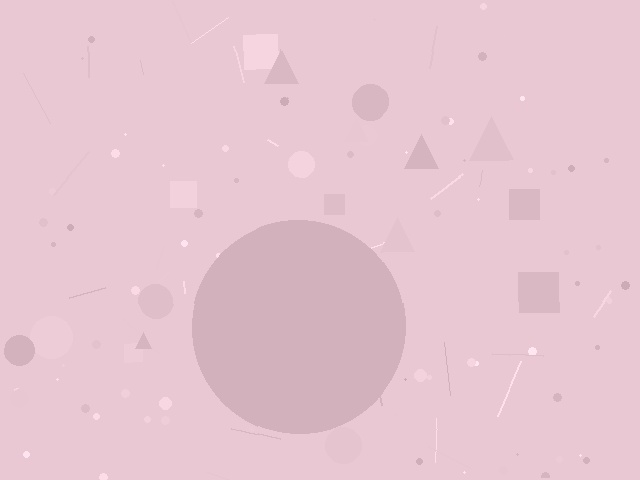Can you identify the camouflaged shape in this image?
The camouflaged shape is a circle.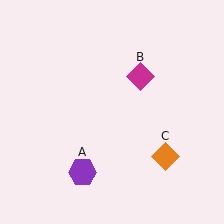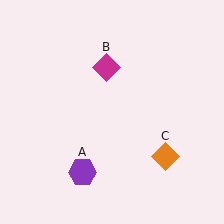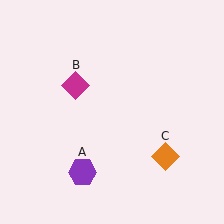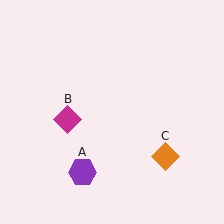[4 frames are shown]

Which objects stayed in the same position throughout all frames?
Purple hexagon (object A) and orange diamond (object C) remained stationary.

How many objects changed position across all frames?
1 object changed position: magenta diamond (object B).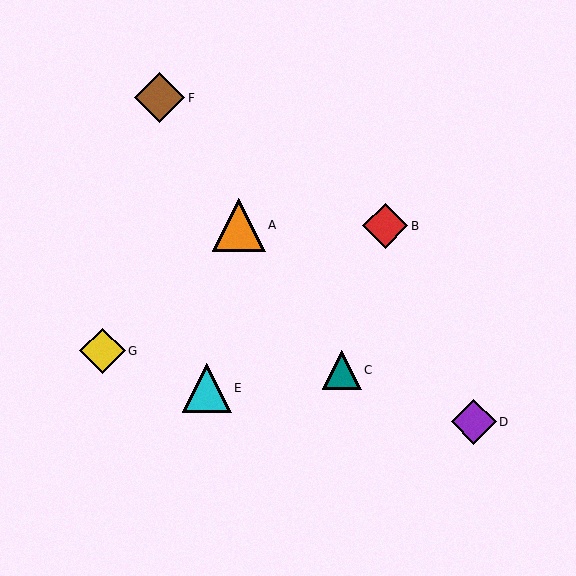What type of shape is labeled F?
Shape F is a brown diamond.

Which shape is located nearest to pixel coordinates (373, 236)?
The red diamond (labeled B) at (385, 226) is nearest to that location.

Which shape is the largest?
The orange triangle (labeled A) is the largest.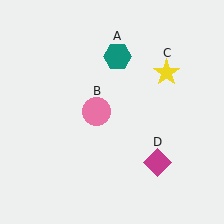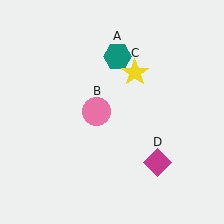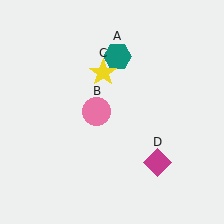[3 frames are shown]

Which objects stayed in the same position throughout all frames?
Teal hexagon (object A) and pink circle (object B) and magenta diamond (object D) remained stationary.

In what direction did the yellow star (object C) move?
The yellow star (object C) moved left.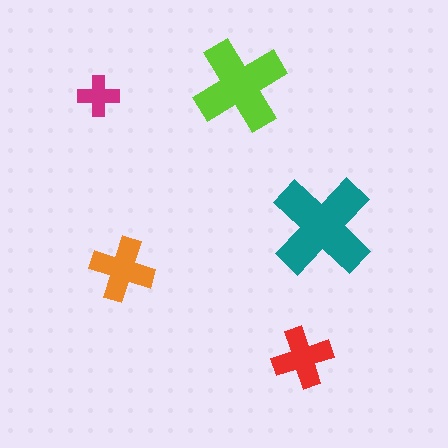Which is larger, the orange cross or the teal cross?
The teal one.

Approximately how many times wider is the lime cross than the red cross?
About 1.5 times wider.